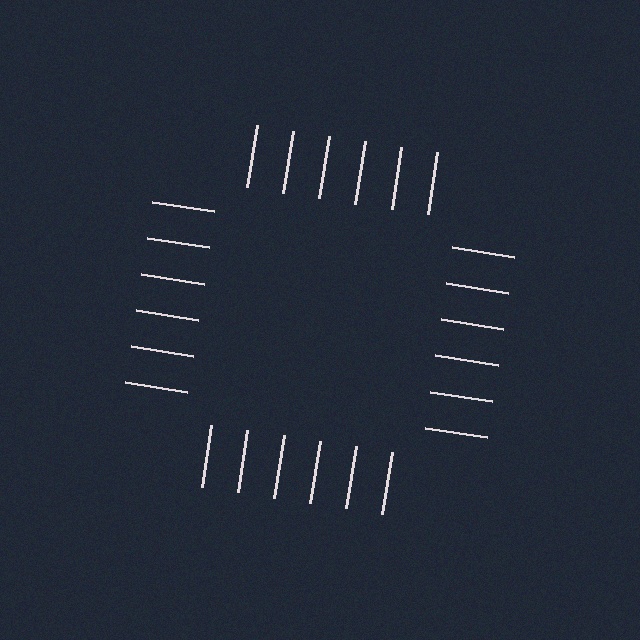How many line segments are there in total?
24 — 6 along each of the 4 edges.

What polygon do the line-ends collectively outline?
An illusory square — the line segments terminate on its edges but no continuous stroke is drawn.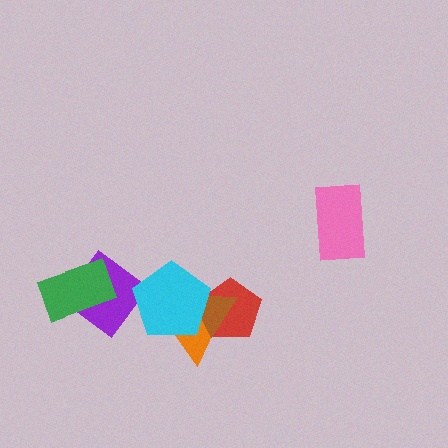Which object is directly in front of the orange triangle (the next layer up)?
The red pentagon is directly in front of the orange triangle.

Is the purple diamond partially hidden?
Yes, it is partially covered by another shape.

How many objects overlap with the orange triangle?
3 objects overlap with the orange triangle.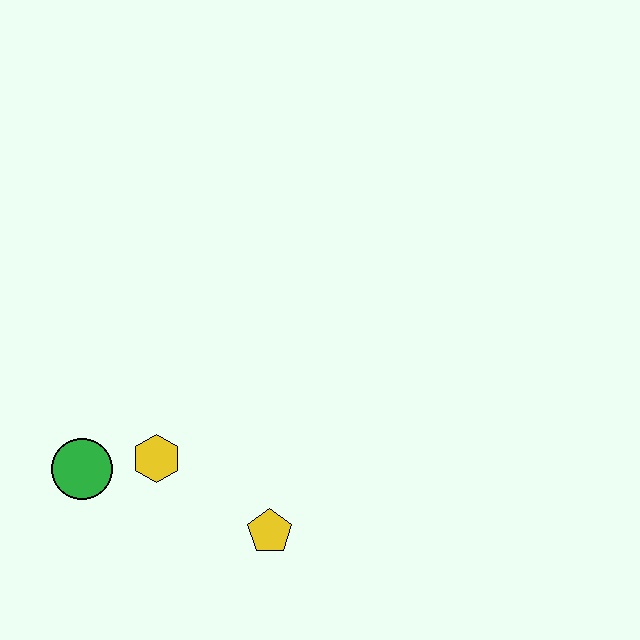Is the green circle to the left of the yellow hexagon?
Yes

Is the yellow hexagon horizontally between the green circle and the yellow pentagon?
Yes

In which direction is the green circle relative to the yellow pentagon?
The green circle is to the left of the yellow pentagon.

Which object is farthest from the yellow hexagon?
The yellow pentagon is farthest from the yellow hexagon.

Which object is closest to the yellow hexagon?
The green circle is closest to the yellow hexagon.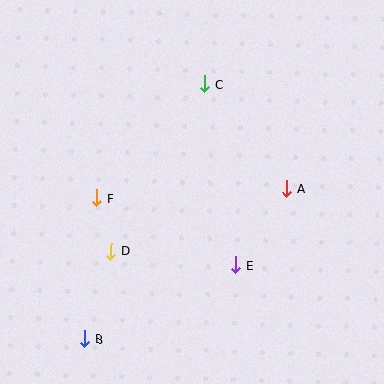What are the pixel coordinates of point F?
Point F is at (97, 198).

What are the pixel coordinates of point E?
Point E is at (236, 265).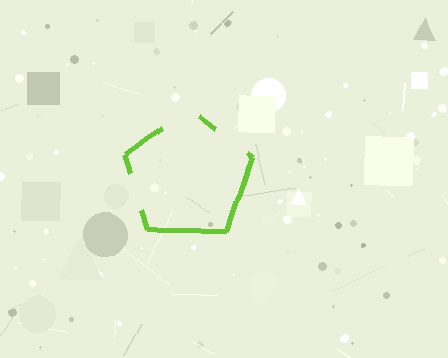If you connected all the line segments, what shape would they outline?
They would outline a pentagon.